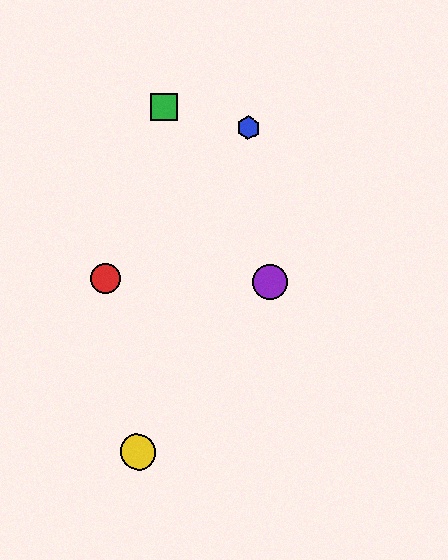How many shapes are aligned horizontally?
2 shapes (the red circle, the purple circle) are aligned horizontally.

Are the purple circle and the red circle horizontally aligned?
Yes, both are at y≈282.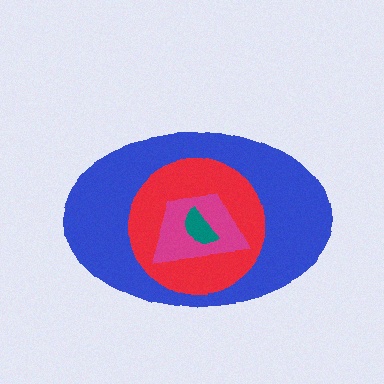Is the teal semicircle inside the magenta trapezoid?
Yes.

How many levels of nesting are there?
4.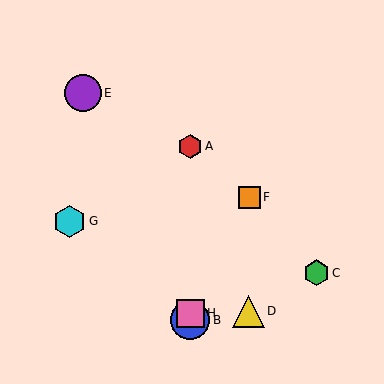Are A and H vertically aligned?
Yes, both are at x≈190.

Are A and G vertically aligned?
No, A is at x≈190 and G is at x≈69.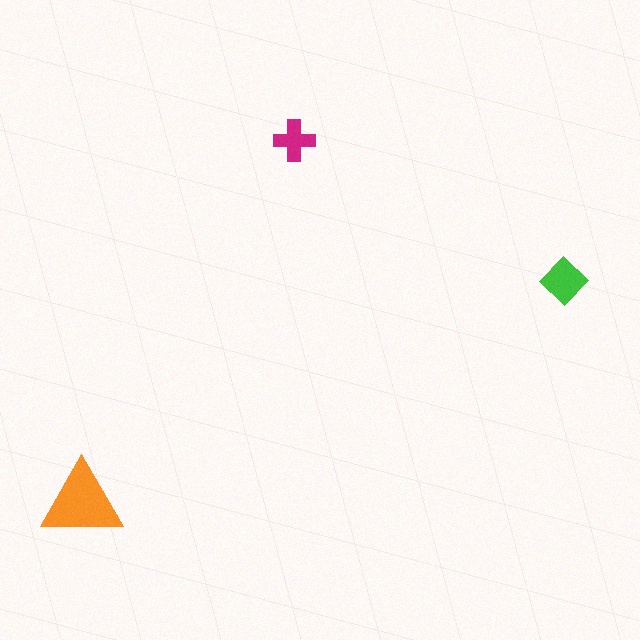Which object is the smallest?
The magenta cross.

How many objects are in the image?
There are 3 objects in the image.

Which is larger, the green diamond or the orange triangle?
The orange triangle.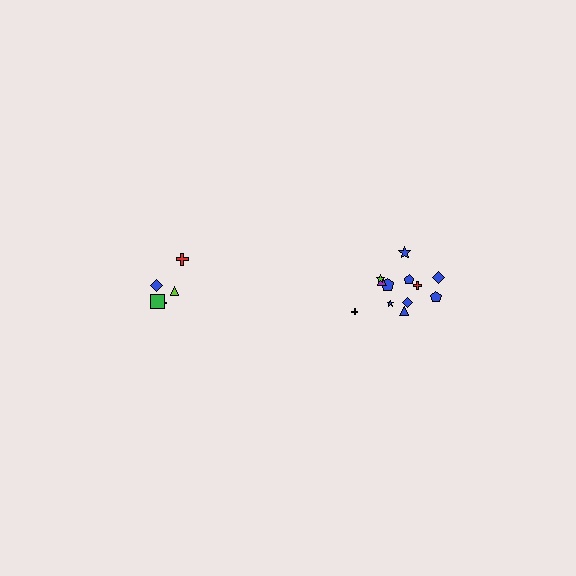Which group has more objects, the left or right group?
The right group.